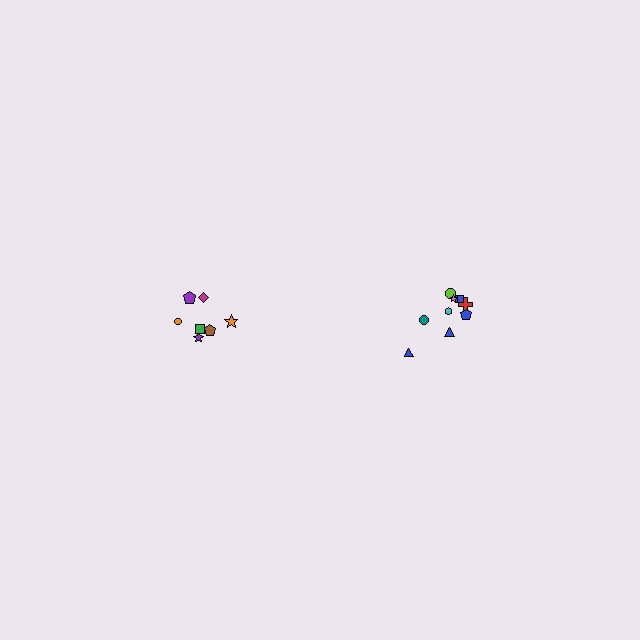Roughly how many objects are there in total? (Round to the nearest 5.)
Roughly 20 objects in total.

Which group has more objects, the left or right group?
The right group.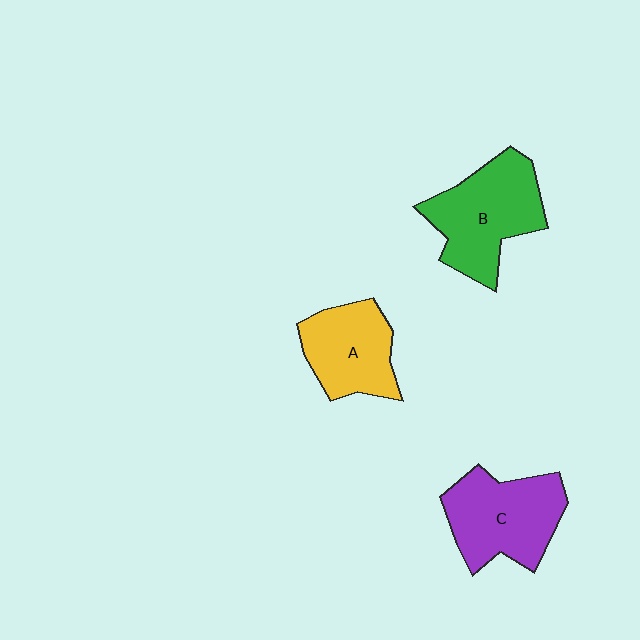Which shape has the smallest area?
Shape A (yellow).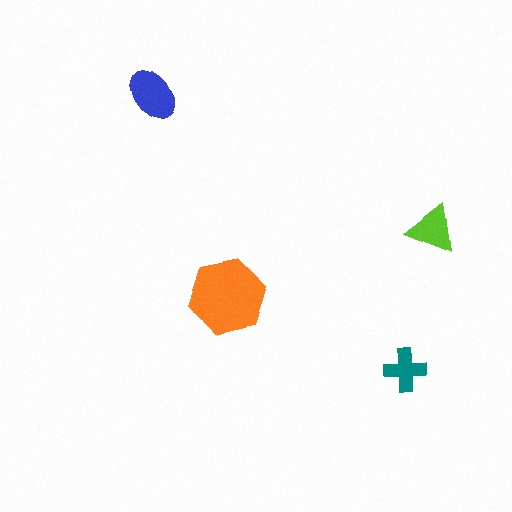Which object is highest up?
The blue ellipse is topmost.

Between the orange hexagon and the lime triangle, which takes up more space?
The orange hexagon.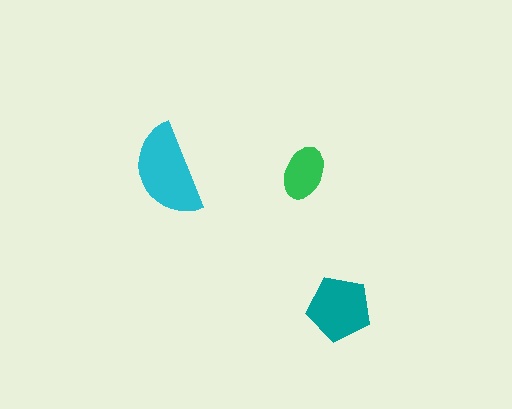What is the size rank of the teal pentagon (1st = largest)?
2nd.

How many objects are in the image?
There are 3 objects in the image.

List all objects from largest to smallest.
The cyan semicircle, the teal pentagon, the green ellipse.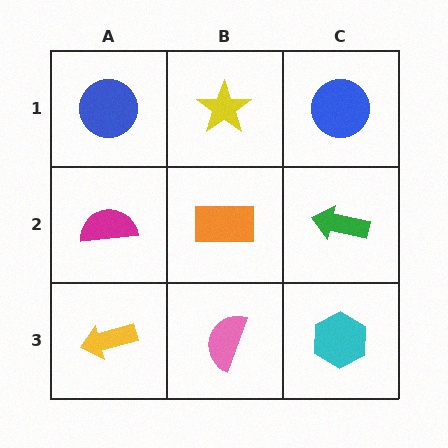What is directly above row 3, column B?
An orange rectangle.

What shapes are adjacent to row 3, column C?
A green arrow (row 2, column C), a pink semicircle (row 3, column B).